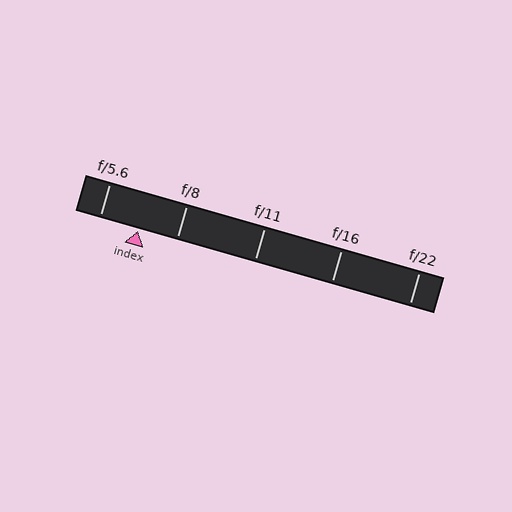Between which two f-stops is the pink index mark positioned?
The index mark is between f/5.6 and f/8.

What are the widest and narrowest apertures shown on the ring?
The widest aperture shown is f/5.6 and the narrowest is f/22.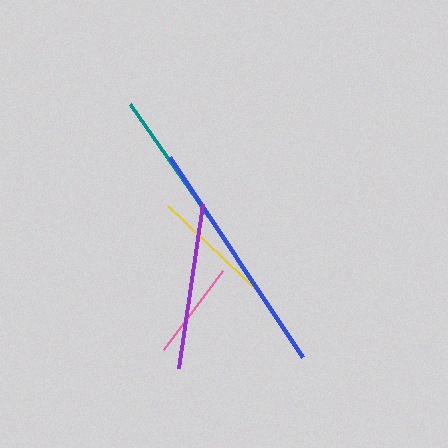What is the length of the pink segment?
The pink segment is approximately 99 pixels long.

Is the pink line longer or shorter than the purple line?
The purple line is longer than the pink line.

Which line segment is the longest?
The blue line is the longest at approximately 240 pixels.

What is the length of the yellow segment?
The yellow segment is approximately 129 pixels long.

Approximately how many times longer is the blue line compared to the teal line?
The blue line is approximately 1.3 times the length of the teal line.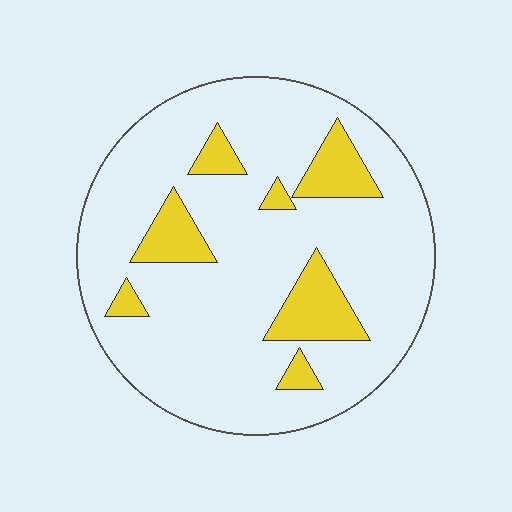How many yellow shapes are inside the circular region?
7.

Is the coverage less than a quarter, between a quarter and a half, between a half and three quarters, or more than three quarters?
Less than a quarter.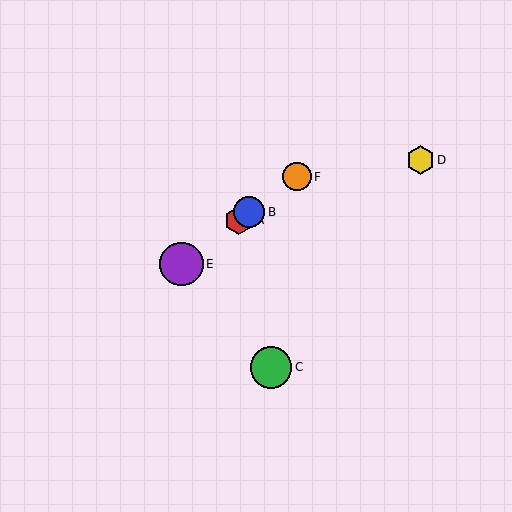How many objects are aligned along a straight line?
4 objects (A, B, E, F) are aligned along a straight line.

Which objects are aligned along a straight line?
Objects A, B, E, F are aligned along a straight line.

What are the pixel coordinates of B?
Object B is at (249, 212).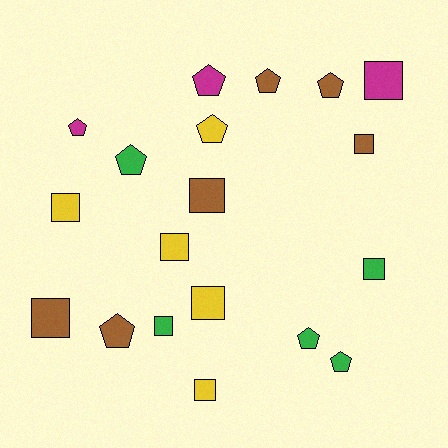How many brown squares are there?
There are 3 brown squares.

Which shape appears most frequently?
Square, with 10 objects.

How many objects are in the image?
There are 19 objects.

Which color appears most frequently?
Brown, with 6 objects.